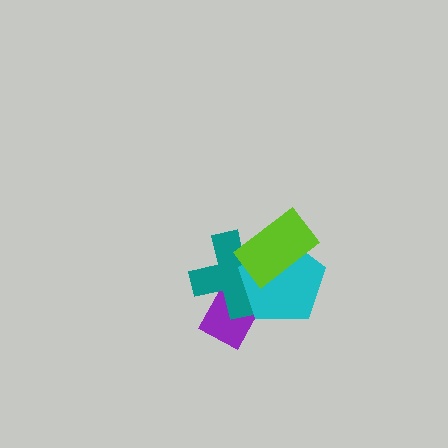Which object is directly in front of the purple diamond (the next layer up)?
The teal cross is directly in front of the purple diamond.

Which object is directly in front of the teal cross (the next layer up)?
The cyan pentagon is directly in front of the teal cross.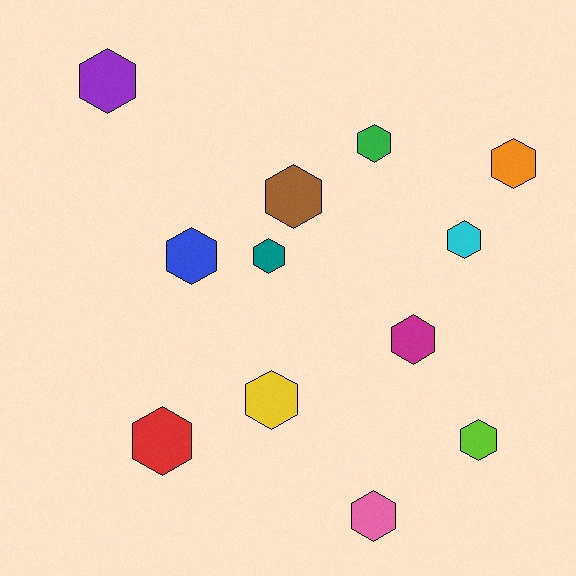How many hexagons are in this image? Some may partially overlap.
There are 12 hexagons.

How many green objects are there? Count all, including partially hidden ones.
There is 1 green object.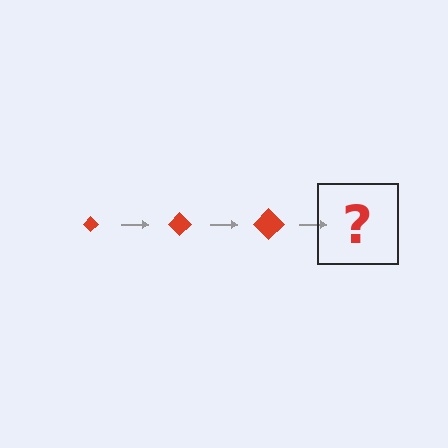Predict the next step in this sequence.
The next step is a red diamond, larger than the previous one.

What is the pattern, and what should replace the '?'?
The pattern is that the diamond gets progressively larger each step. The '?' should be a red diamond, larger than the previous one.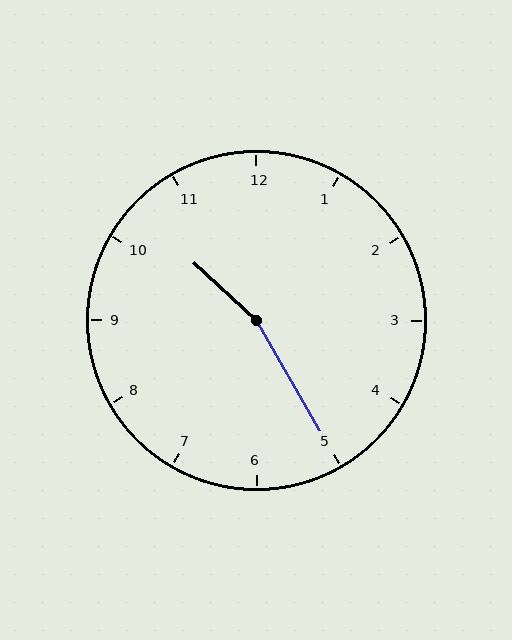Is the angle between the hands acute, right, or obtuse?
It is obtuse.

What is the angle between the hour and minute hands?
Approximately 162 degrees.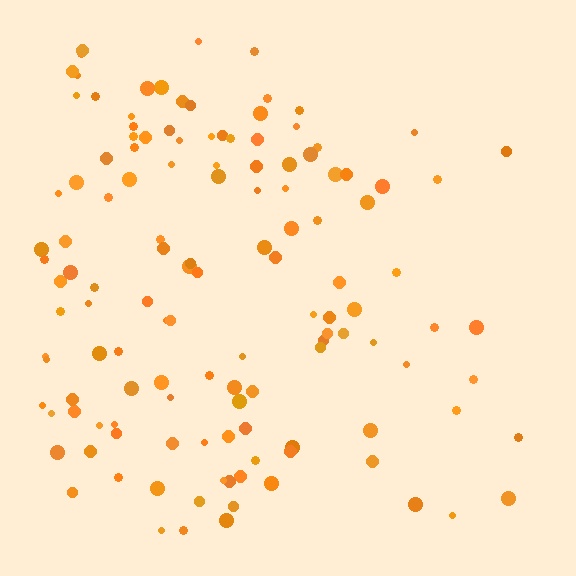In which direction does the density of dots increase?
From right to left, with the left side densest.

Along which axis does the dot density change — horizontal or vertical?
Horizontal.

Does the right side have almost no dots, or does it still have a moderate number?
Still a moderate number, just noticeably fewer than the left.